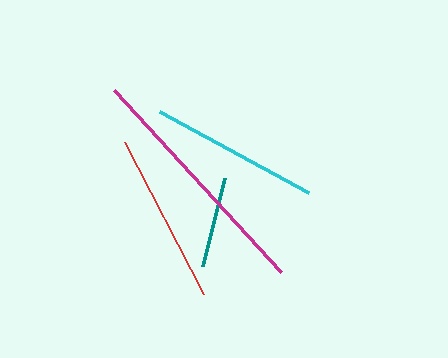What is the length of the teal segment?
The teal segment is approximately 90 pixels long.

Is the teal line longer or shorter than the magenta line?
The magenta line is longer than the teal line.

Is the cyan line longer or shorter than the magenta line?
The magenta line is longer than the cyan line.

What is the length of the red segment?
The red segment is approximately 171 pixels long.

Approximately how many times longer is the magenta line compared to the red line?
The magenta line is approximately 1.4 times the length of the red line.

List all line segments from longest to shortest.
From longest to shortest: magenta, red, cyan, teal.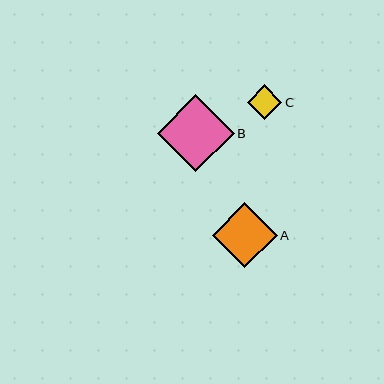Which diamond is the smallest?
Diamond C is the smallest with a size of approximately 34 pixels.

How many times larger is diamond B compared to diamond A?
Diamond B is approximately 1.2 times the size of diamond A.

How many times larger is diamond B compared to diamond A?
Diamond B is approximately 1.2 times the size of diamond A.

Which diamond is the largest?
Diamond B is the largest with a size of approximately 77 pixels.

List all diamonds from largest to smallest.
From largest to smallest: B, A, C.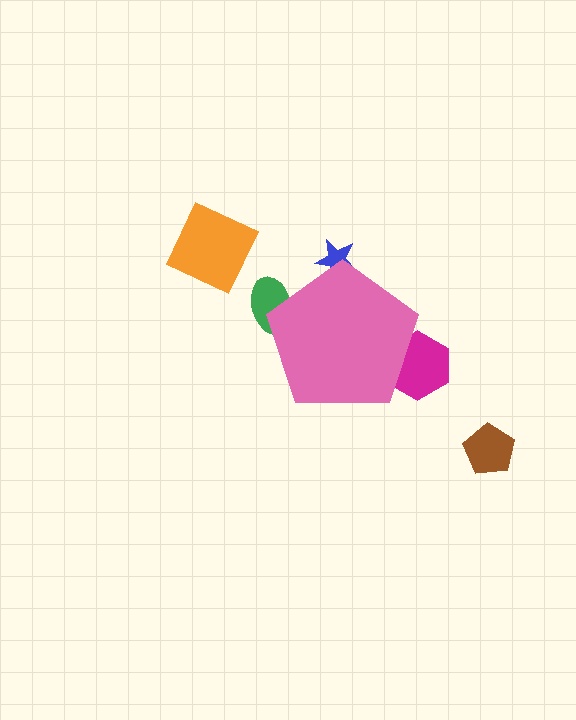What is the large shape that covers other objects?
A pink pentagon.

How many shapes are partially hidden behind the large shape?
3 shapes are partially hidden.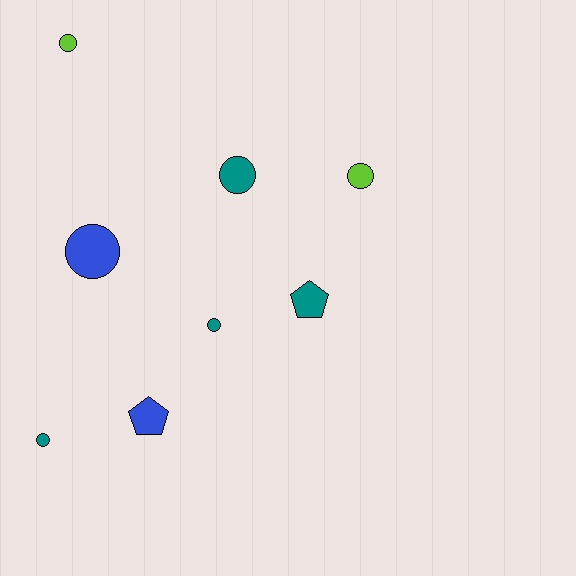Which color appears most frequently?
Teal, with 4 objects.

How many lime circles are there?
There are 2 lime circles.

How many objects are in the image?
There are 8 objects.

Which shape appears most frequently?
Circle, with 6 objects.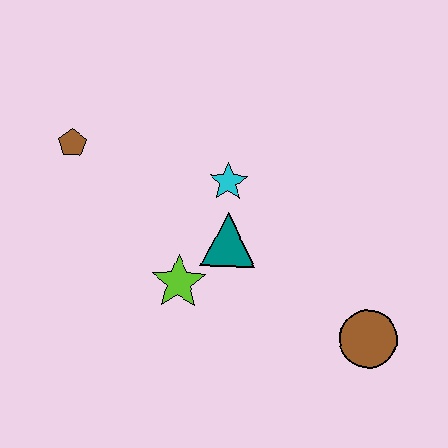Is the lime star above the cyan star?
No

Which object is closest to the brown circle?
The teal triangle is closest to the brown circle.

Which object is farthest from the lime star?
The brown circle is farthest from the lime star.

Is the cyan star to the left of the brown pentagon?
No